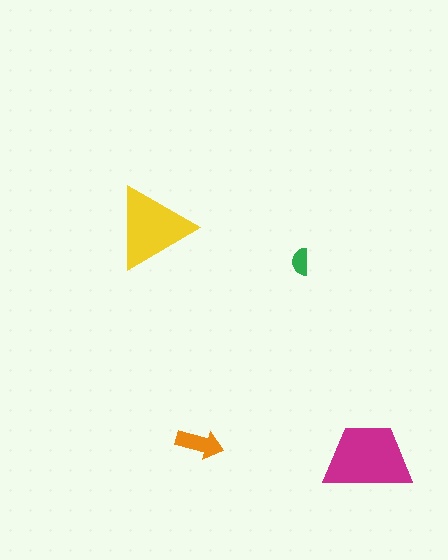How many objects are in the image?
There are 4 objects in the image.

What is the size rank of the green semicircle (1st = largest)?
4th.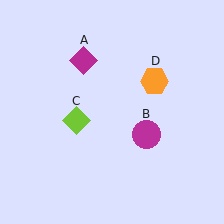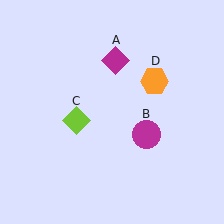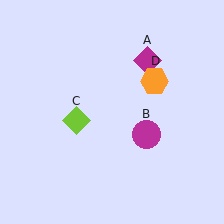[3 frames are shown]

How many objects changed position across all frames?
1 object changed position: magenta diamond (object A).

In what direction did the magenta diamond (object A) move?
The magenta diamond (object A) moved right.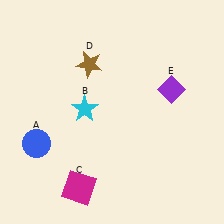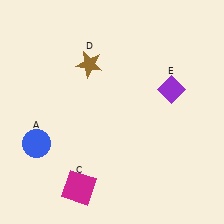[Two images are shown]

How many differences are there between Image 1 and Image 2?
There is 1 difference between the two images.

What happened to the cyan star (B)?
The cyan star (B) was removed in Image 2. It was in the top-left area of Image 1.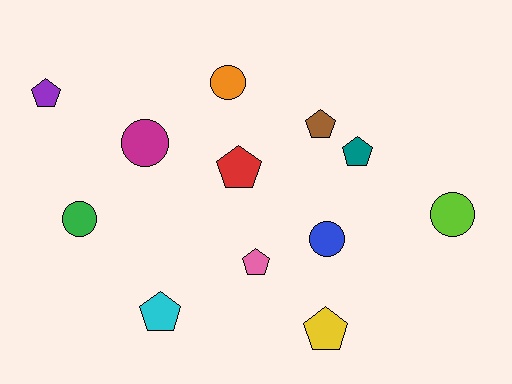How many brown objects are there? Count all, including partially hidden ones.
There is 1 brown object.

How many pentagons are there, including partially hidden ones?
There are 7 pentagons.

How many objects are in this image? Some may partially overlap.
There are 12 objects.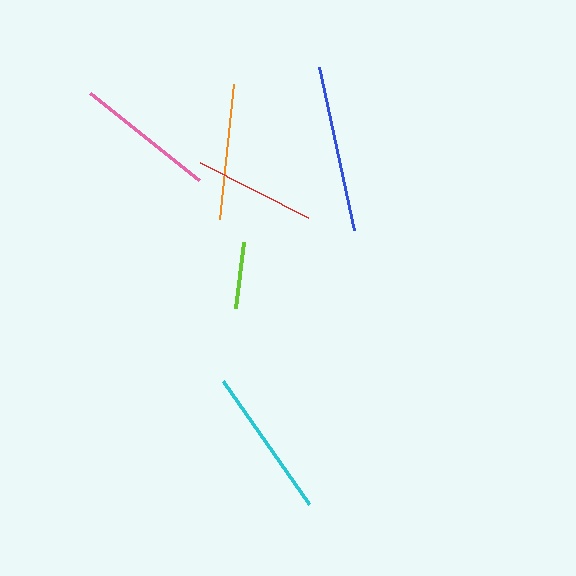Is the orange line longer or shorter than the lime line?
The orange line is longer than the lime line.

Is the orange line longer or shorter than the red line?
The orange line is longer than the red line.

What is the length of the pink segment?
The pink segment is approximately 139 pixels long.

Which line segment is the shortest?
The lime line is the shortest at approximately 66 pixels.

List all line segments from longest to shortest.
From longest to shortest: blue, cyan, pink, orange, red, lime.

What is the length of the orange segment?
The orange segment is approximately 135 pixels long.